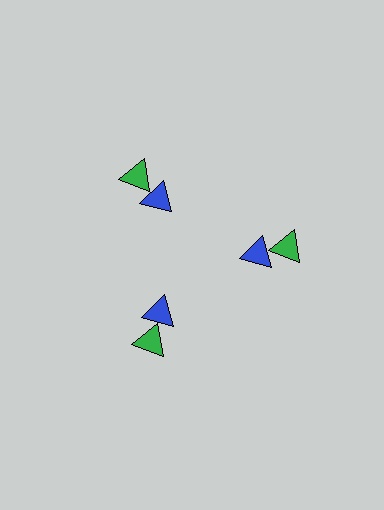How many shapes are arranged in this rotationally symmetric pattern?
There are 6 shapes, arranged in 3 groups of 2.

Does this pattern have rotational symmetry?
Yes, this pattern has 3-fold rotational symmetry. It looks the same after rotating 120 degrees around the center.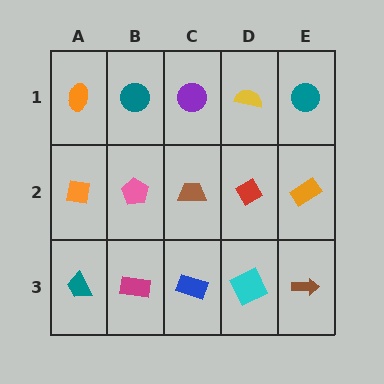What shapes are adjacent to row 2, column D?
A yellow semicircle (row 1, column D), a cyan square (row 3, column D), a brown trapezoid (row 2, column C), an orange rectangle (row 2, column E).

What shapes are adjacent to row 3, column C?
A brown trapezoid (row 2, column C), a magenta rectangle (row 3, column B), a cyan square (row 3, column D).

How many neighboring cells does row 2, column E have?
3.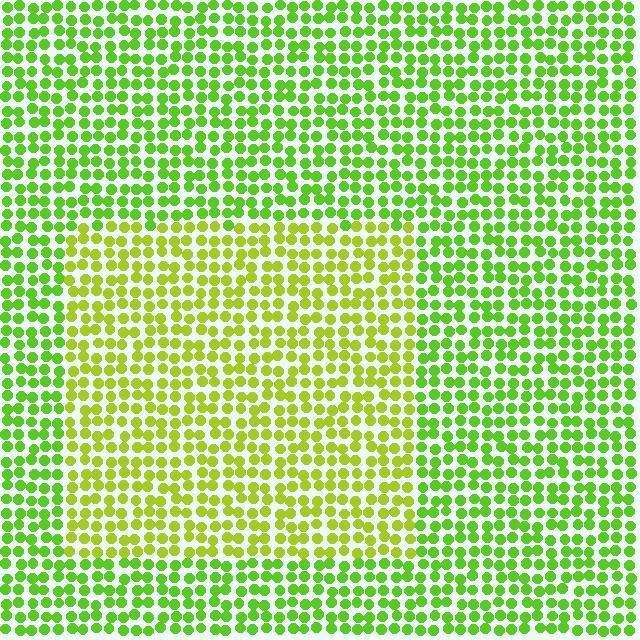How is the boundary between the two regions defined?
The boundary is defined purely by a slight shift in hue (about 28 degrees). Spacing, size, and orientation are identical on both sides.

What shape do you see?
I see a rectangle.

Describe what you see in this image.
The image is filled with small lime elements in a uniform arrangement. A rectangle-shaped region is visible where the elements are tinted to a slightly different hue, forming a subtle color boundary.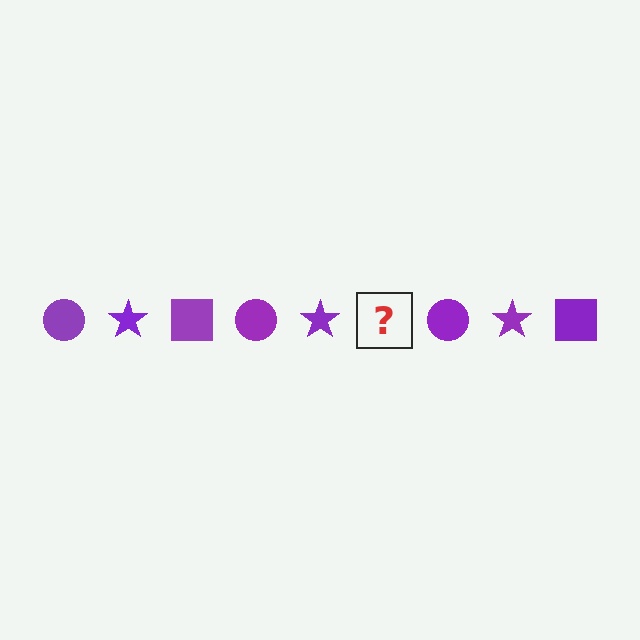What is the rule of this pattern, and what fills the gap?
The rule is that the pattern cycles through circle, star, square shapes in purple. The gap should be filled with a purple square.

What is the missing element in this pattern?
The missing element is a purple square.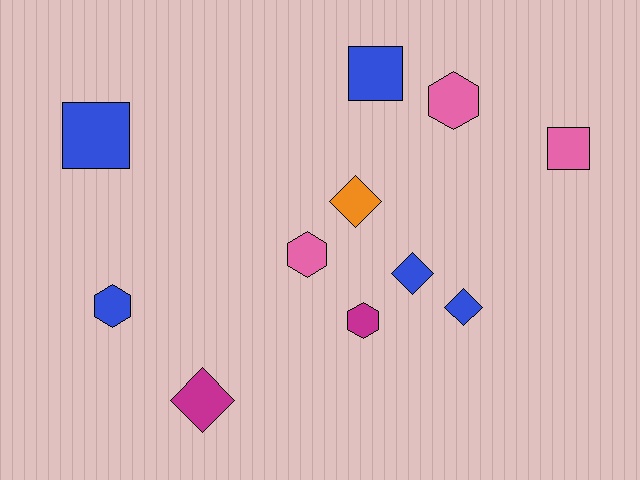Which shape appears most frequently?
Diamond, with 4 objects.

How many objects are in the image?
There are 11 objects.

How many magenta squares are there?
There are no magenta squares.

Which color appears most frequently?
Blue, with 5 objects.